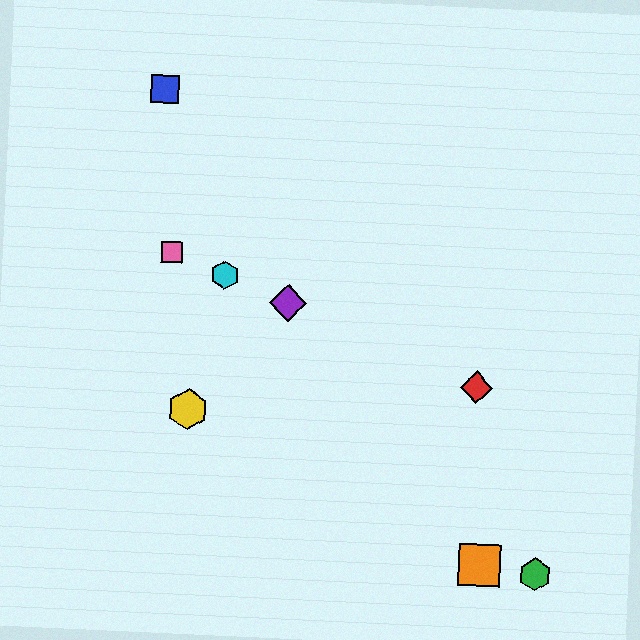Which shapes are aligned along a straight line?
The red diamond, the purple diamond, the cyan hexagon, the pink square are aligned along a straight line.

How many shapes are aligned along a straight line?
4 shapes (the red diamond, the purple diamond, the cyan hexagon, the pink square) are aligned along a straight line.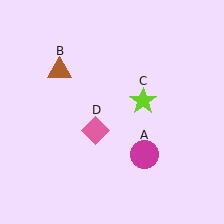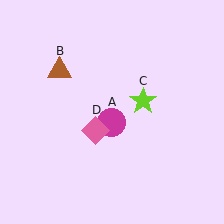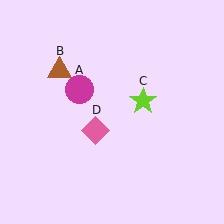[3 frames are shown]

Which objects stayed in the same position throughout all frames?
Brown triangle (object B) and lime star (object C) and pink diamond (object D) remained stationary.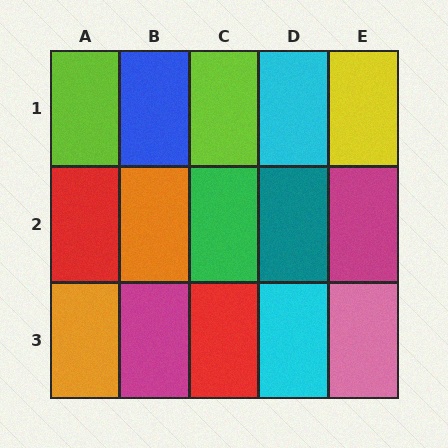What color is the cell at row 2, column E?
Magenta.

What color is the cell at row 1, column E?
Yellow.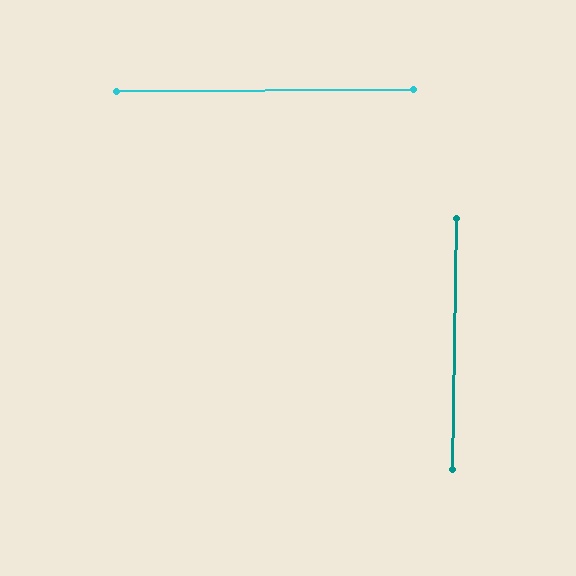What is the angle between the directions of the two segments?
Approximately 89 degrees.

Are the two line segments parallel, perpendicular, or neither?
Perpendicular — they meet at approximately 89°.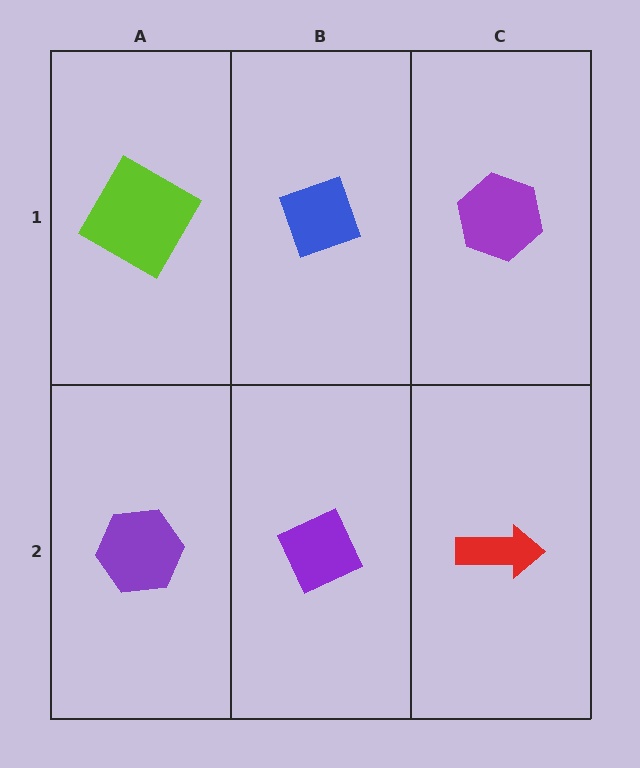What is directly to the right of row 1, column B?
A purple hexagon.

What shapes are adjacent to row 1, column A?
A purple hexagon (row 2, column A), a blue diamond (row 1, column B).